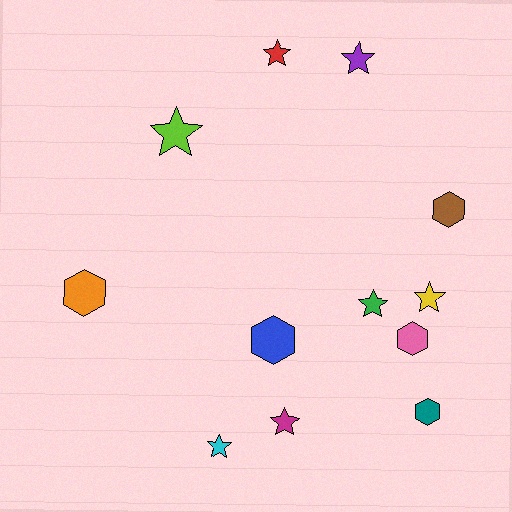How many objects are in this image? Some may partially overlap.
There are 12 objects.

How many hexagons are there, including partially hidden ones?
There are 5 hexagons.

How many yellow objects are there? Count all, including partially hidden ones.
There is 1 yellow object.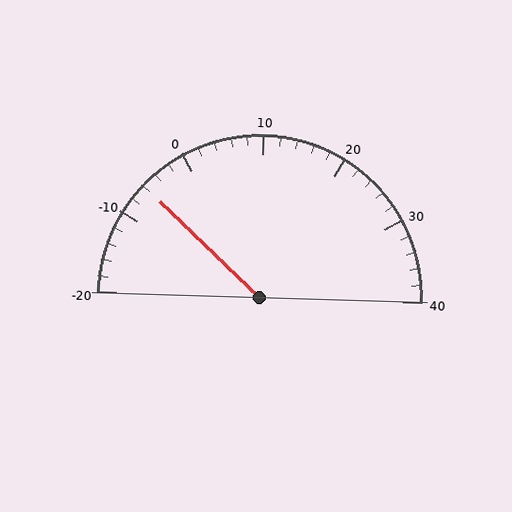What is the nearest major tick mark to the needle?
The nearest major tick mark is -10.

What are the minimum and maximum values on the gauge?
The gauge ranges from -20 to 40.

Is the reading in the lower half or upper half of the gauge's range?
The reading is in the lower half of the range (-20 to 40).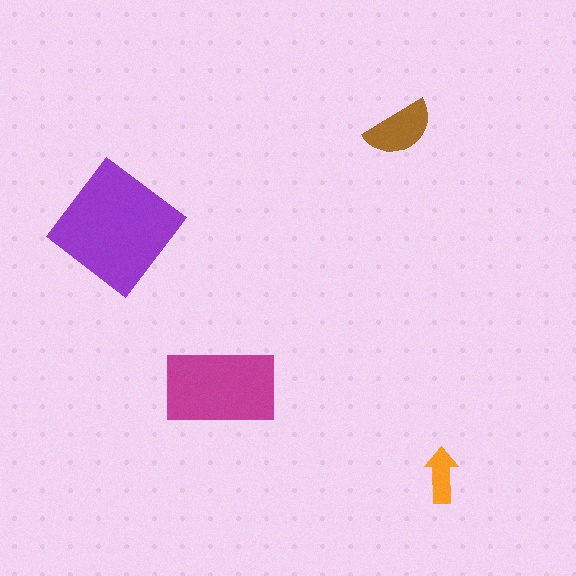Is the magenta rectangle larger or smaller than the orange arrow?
Larger.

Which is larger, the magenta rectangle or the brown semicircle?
The magenta rectangle.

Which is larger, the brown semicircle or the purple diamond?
The purple diamond.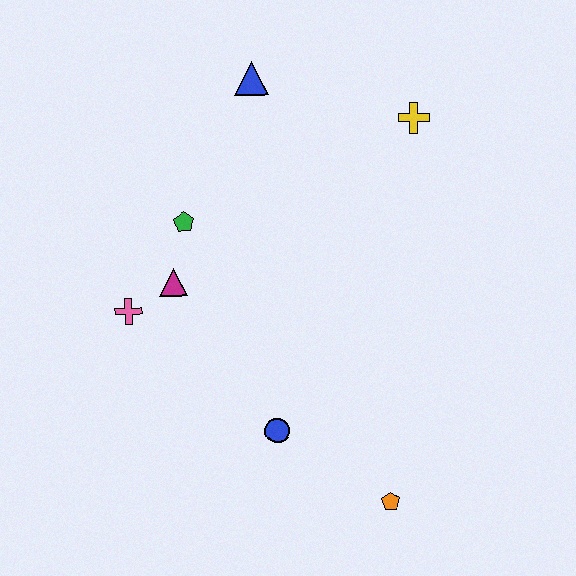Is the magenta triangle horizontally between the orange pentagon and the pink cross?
Yes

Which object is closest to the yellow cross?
The blue triangle is closest to the yellow cross.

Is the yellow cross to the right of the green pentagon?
Yes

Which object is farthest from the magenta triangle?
The orange pentagon is farthest from the magenta triangle.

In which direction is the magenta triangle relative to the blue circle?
The magenta triangle is above the blue circle.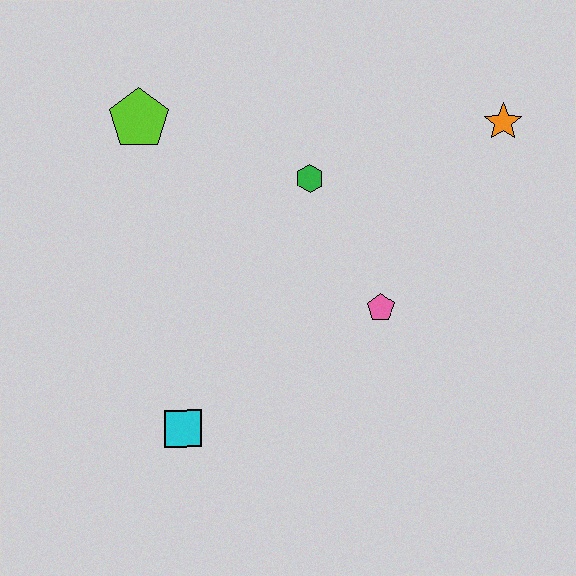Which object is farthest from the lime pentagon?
The orange star is farthest from the lime pentagon.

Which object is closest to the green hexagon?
The pink pentagon is closest to the green hexagon.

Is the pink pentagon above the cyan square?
Yes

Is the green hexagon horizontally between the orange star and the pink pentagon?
No